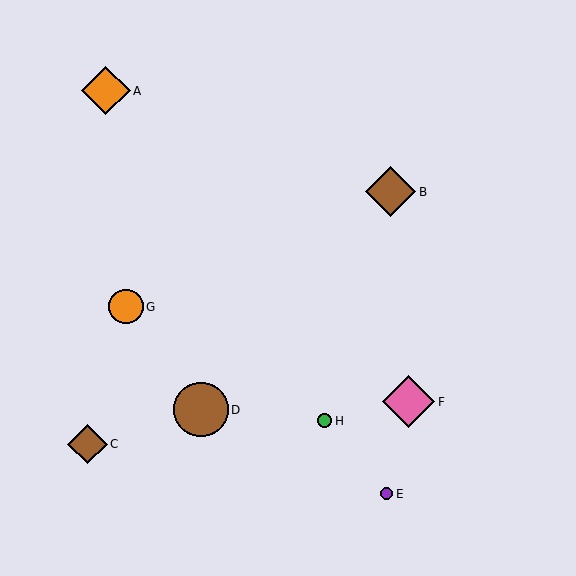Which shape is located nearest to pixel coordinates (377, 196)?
The brown diamond (labeled B) at (391, 192) is nearest to that location.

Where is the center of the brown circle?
The center of the brown circle is at (201, 410).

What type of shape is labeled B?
Shape B is a brown diamond.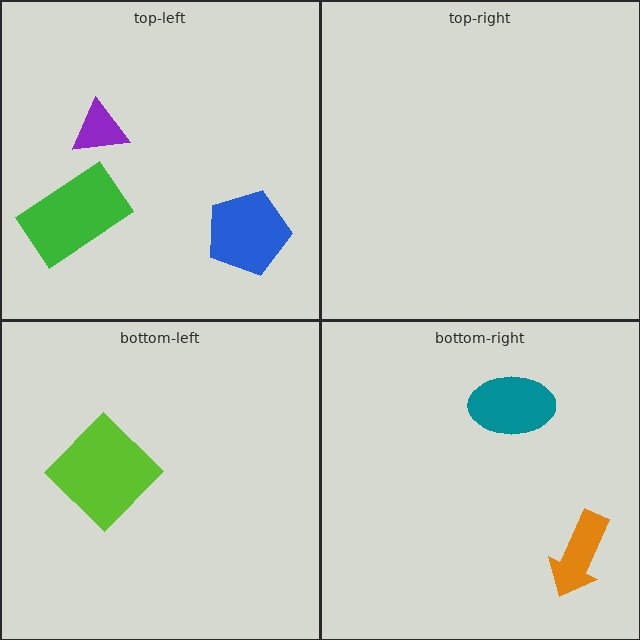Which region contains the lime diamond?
The bottom-left region.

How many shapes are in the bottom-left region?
1.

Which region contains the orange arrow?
The bottom-right region.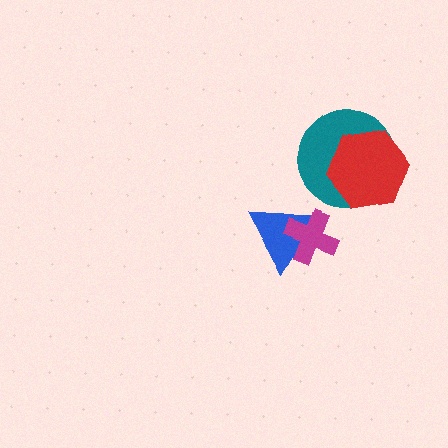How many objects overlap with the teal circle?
1 object overlaps with the teal circle.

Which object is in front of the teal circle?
The red hexagon is in front of the teal circle.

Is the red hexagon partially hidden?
No, no other shape covers it.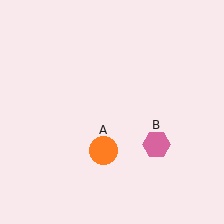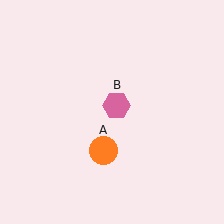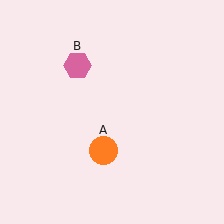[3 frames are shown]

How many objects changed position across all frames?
1 object changed position: pink hexagon (object B).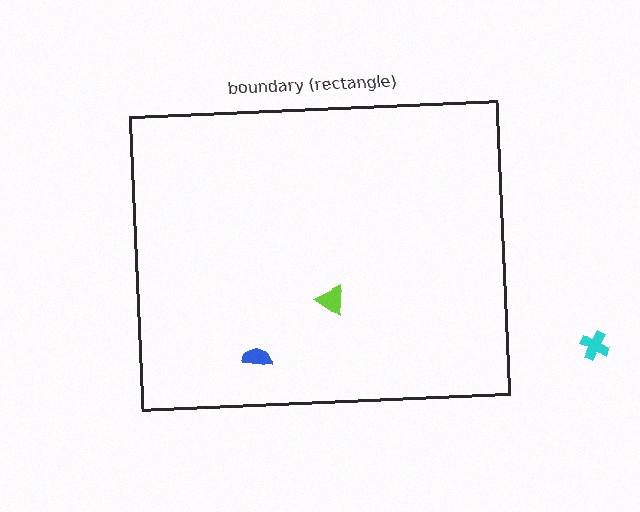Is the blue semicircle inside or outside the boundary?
Inside.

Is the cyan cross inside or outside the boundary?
Outside.